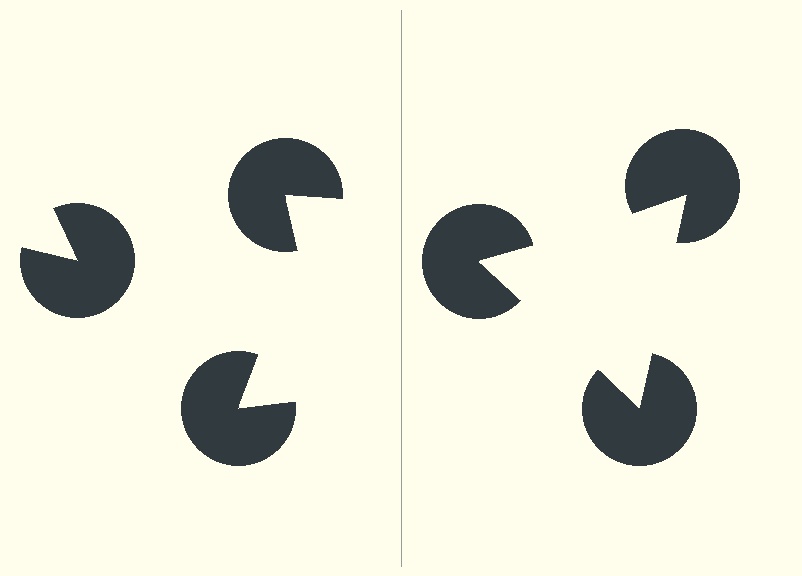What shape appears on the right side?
An illusory triangle.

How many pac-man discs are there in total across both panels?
6 — 3 on each side.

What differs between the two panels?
The pac-man discs are positioned identically on both sides; only the wedge orientations differ. On the right they align to a triangle; on the left they are misaligned.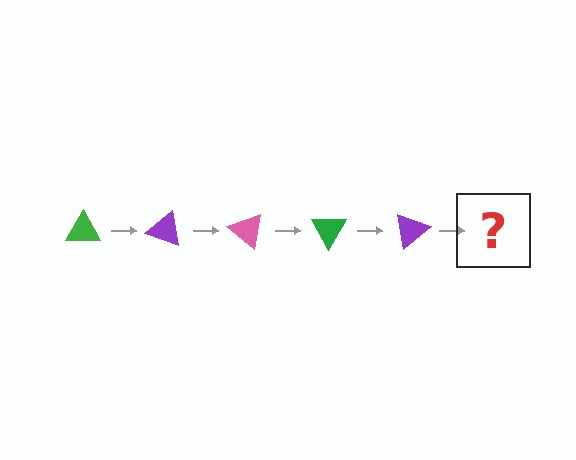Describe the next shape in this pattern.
It should be a pink triangle, rotated 100 degrees from the start.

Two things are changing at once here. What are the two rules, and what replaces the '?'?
The two rules are that it rotates 20 degrees each step and the color cycles through green, purple, and pink. The '?' should be a pink triangle, rotated 100 degrees from the start.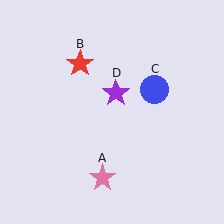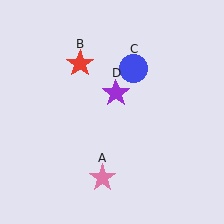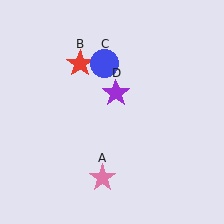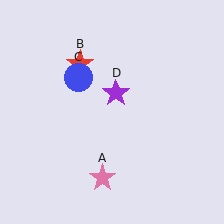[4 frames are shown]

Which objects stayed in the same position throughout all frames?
Pink star (object A) and red star (object B) and purple star (object D) remained stationary.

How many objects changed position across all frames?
1 object changed position: blue circle (object C).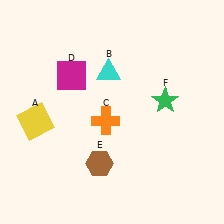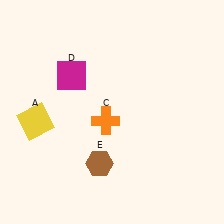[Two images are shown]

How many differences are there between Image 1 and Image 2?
There are 2 differences between the two images.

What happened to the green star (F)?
The green star (F) was removed in Image 2. It was in the top-right area of Image 1.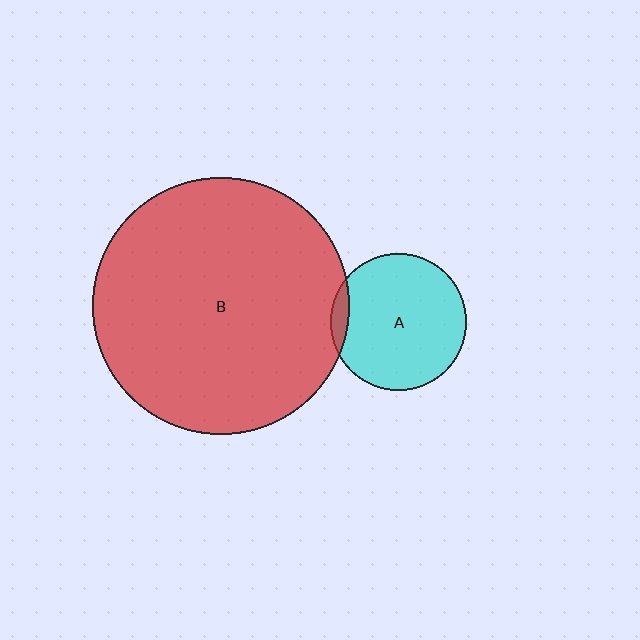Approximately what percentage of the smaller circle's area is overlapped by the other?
Approximately 5%.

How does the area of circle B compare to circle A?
Approximately 3.6 times.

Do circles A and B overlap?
Yes.